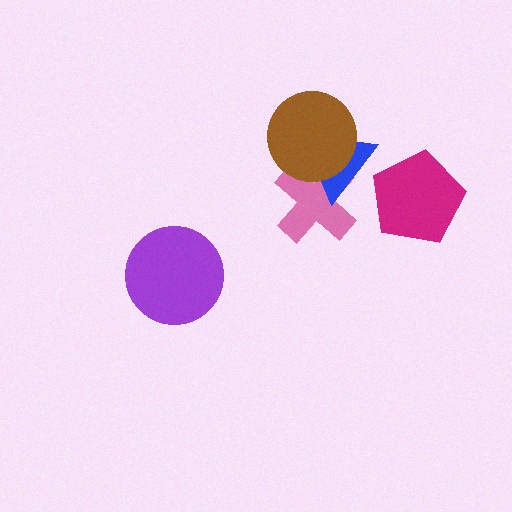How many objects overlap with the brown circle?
2 objects overlap with the brown circle.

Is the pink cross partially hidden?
Yes, it is partially covered by another shape.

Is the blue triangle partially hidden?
Yes, it is partially covered by another shape.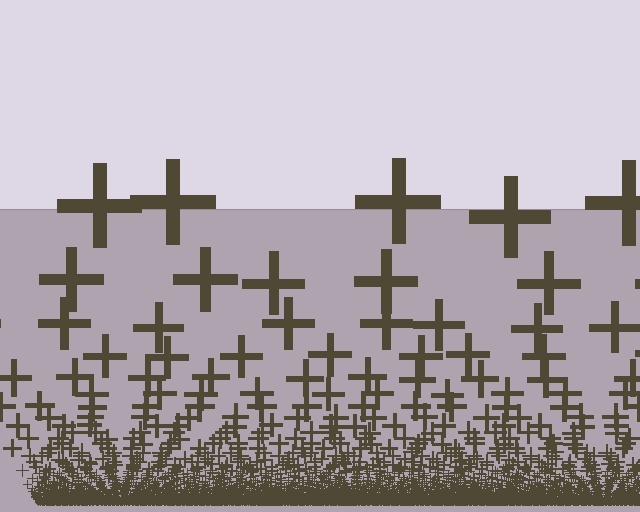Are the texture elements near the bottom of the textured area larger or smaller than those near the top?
Smaller. The gradient is inverted — elements near the bottom are smaller and denser.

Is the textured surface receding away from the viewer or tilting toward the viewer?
The surface appears to tilt toward the viewer. Texture elements get larger and sparser toward the top.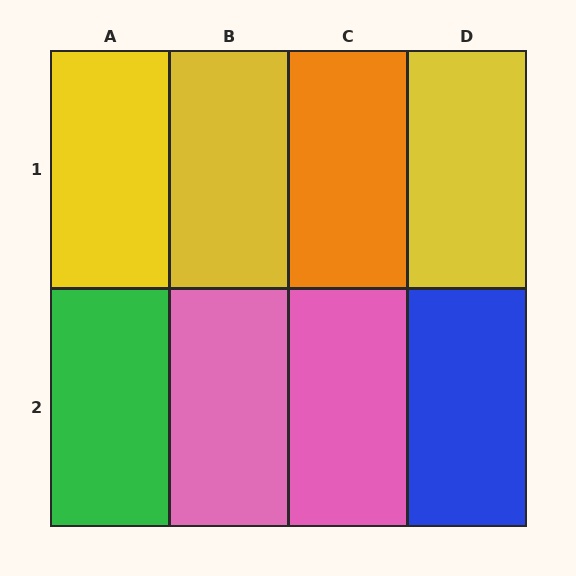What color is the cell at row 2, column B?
Pink.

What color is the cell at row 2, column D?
Blue.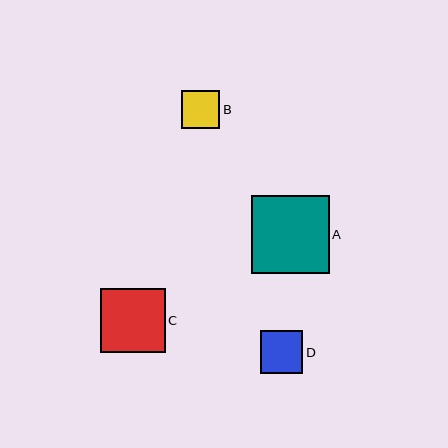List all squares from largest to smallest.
From largest to smallest: A, C, D, B.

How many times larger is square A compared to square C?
Square A is approximately 1.2 times the size of square C.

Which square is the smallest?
Square B is the smallest with a size of approximately 38 pixels.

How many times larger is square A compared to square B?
Square A is approximately 2.0 times the size of square B.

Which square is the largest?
Square A is the largest with a size of approximately 77 pixels.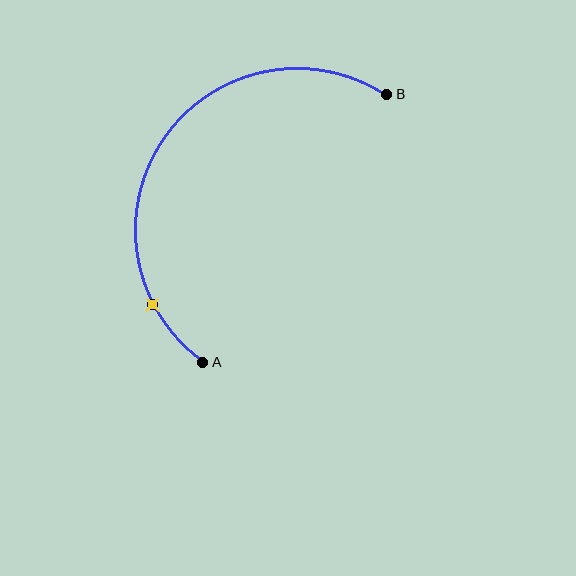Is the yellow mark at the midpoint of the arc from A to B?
No. The yellow mark lies on the arc but is closer to endpoint A. The arc midpoint would be at the point on the curve equidistant along the arc from both A and B.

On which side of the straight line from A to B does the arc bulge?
The arc bulges above and to the left of the straight line connecting A and B.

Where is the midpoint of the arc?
The arc midpoint is the point on the curve farthest from the straight line joining A and B. It sits above and to the left of that line.